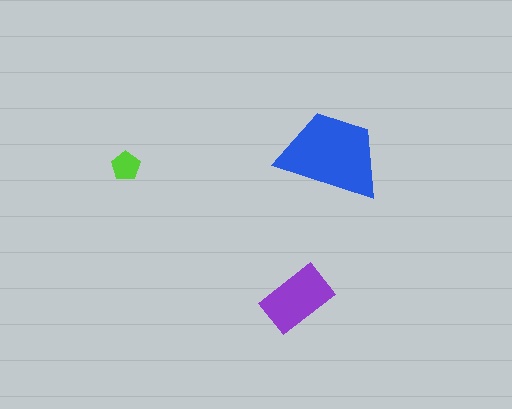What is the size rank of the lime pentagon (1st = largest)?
3rd.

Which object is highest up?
The blue trapezoid is topmost.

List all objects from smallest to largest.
The lime pentagon, the purple rectangle, the blue trapezoid.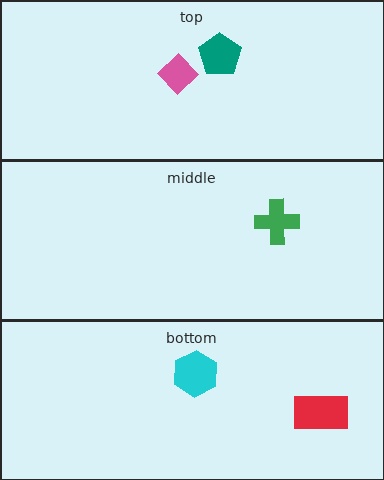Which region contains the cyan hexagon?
The bottom region.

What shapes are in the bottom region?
The cyan hexagon, the red rectangle.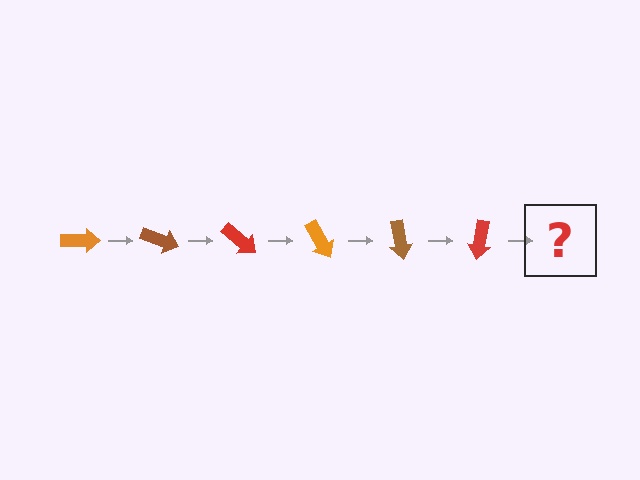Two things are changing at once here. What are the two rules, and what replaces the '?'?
The two rules are that it rotates 20 degrees each step and the color cycles through orange, brown, and red. The '?' should be an orange arrow, rotated 120 degrees from the start.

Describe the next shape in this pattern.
It should be an orange arrow, rotated 120 degrees from the start.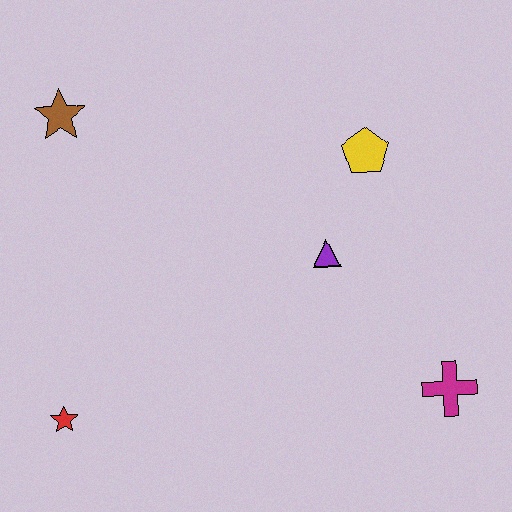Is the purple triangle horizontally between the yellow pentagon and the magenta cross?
No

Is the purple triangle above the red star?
Yes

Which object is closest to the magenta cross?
The purple triangle is closest to the magenta cross.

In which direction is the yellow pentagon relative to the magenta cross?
The yellow pentagon is above the magenta cross.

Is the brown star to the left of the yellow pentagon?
Yes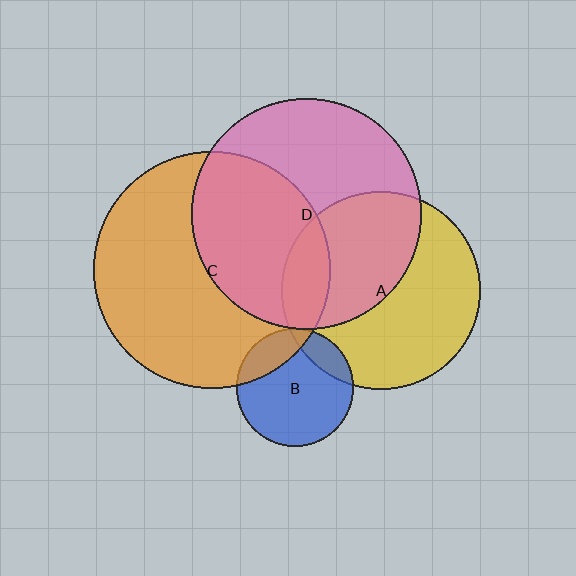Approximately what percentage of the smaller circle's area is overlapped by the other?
Approximately 45%.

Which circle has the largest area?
Circle C (orange).